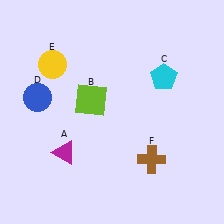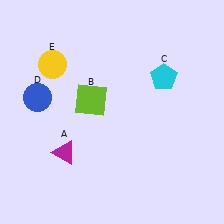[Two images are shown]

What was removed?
The brown cross (F) was removed in Image 2.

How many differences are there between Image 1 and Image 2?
There is 1 difference between the two images.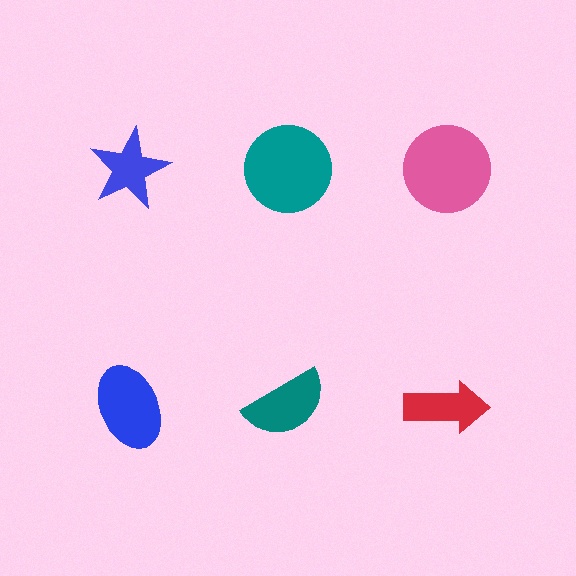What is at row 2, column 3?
A red arrow.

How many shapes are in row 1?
3 shapes.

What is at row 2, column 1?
A blue ellipse.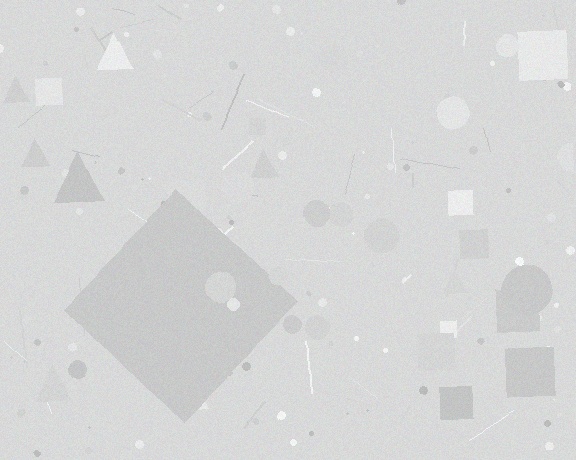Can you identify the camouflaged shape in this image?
The camouflaged shape is a diamond.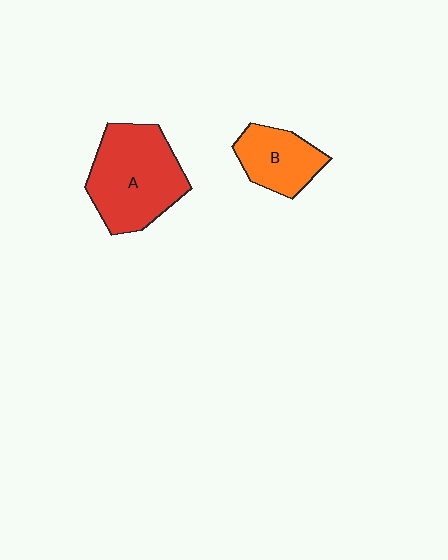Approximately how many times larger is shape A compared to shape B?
Approximately 1.8 times.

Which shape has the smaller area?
Shape B (orange).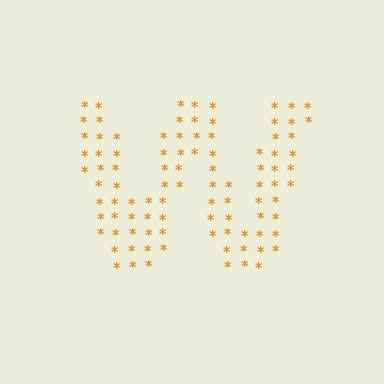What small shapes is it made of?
It is made of small asterisks.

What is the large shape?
The large shape is the letter W.